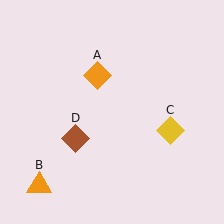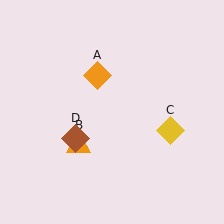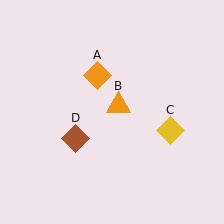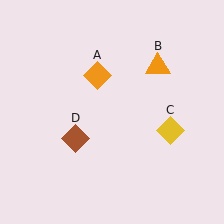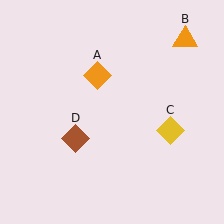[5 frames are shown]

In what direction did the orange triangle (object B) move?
The orange triangle (object B) moved up and to the right.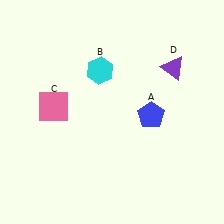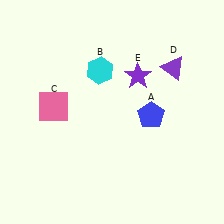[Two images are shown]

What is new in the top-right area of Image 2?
A purple star (E) was added in the top-right area of Image 2.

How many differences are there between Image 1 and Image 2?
There is 1 difference between the two images.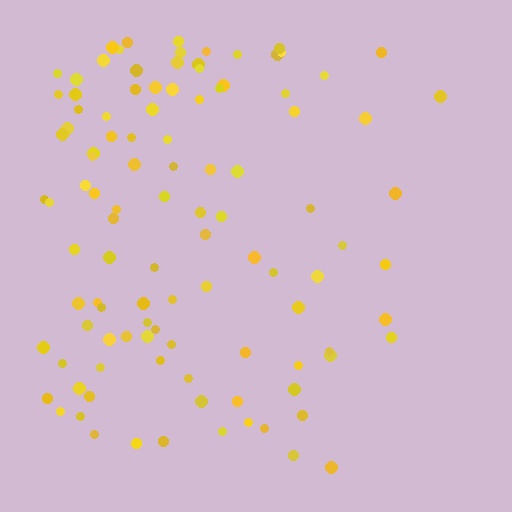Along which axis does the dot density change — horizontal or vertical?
Horizontal.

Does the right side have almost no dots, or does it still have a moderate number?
Still a moderate number, just noticeably fewer than the left.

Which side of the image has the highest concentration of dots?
The left.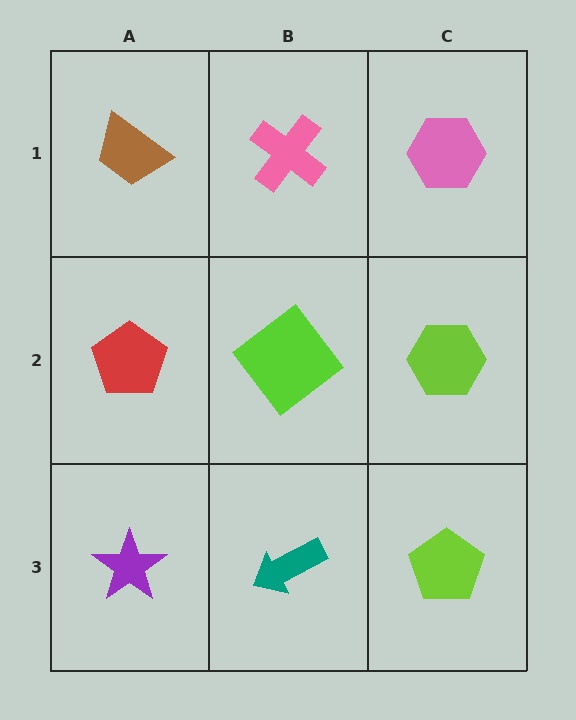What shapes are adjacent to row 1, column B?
A lime diamond (row 2, column B), a brown trapezoid (row 1, column A), a pink hexagon (row 1, column C).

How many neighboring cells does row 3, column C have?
2.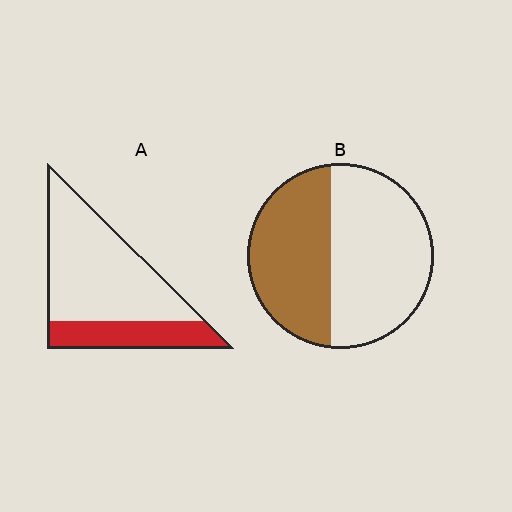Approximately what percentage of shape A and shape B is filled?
A is approximately 30% and B is approximately 45%.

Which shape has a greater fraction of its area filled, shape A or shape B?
Shape B.